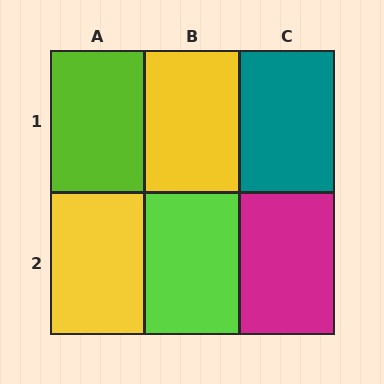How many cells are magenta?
1 cell is magenta.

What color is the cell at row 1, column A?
Lime.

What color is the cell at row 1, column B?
Yellow.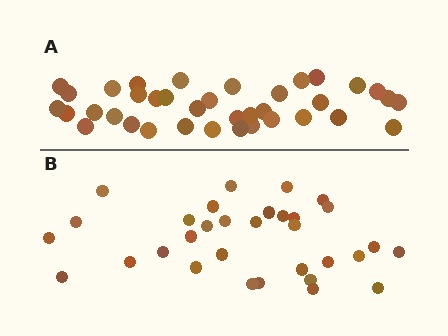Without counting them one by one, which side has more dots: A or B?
Region A (the top region) has more dots.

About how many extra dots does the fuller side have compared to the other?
Region A has about 5 more dots than region B.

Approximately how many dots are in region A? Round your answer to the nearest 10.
About 40 dots. (The exact count is 37, which rounds to 40.)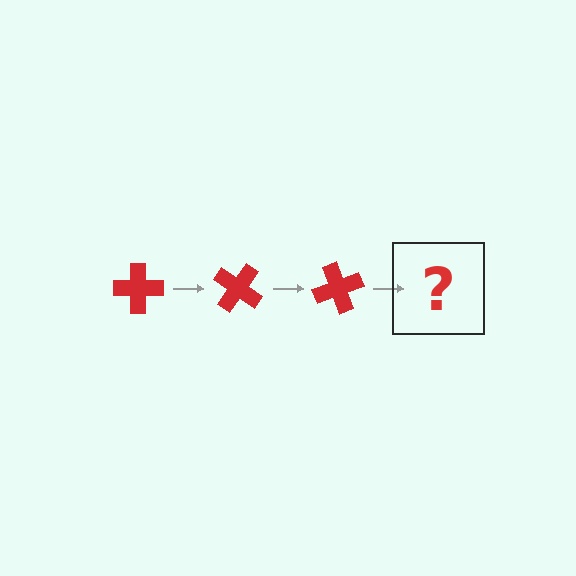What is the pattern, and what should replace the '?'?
The pattern is that the cross rotates 35 degrees each step. The '?' should be a red cross rotated 105 degrees.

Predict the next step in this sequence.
The next step is a red cross rotated 105 degrees.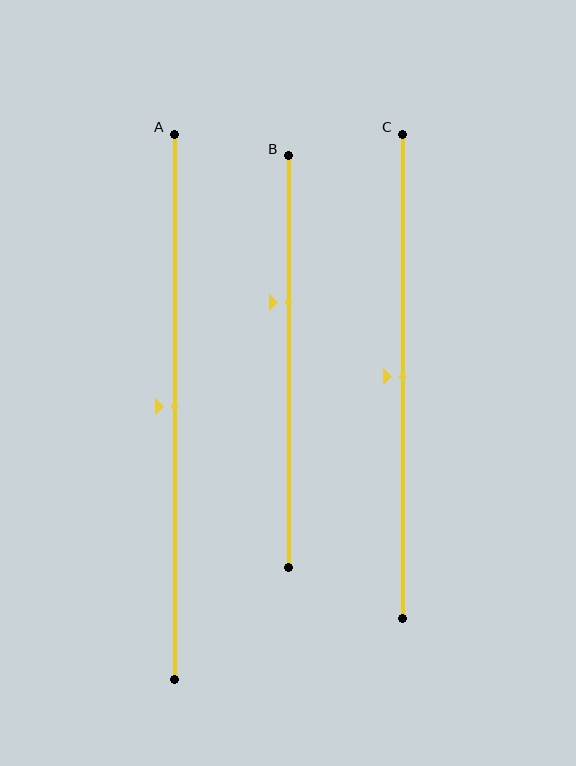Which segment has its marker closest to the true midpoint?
Segment A has its marker closest to the true midpoint.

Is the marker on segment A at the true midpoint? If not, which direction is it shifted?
Yes, the marker on segment A is at the true midpoint.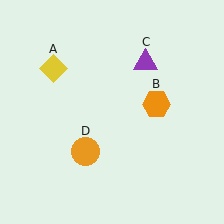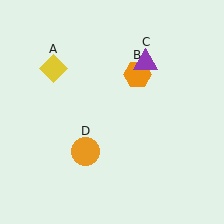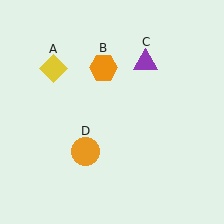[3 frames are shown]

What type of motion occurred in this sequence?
The orange hexagon (object B) rotated counterclockwise around the center of the scene.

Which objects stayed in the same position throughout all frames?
Yellow diamond (object A) and purple triangle (object C) and orange circle (object D) remained stationary.